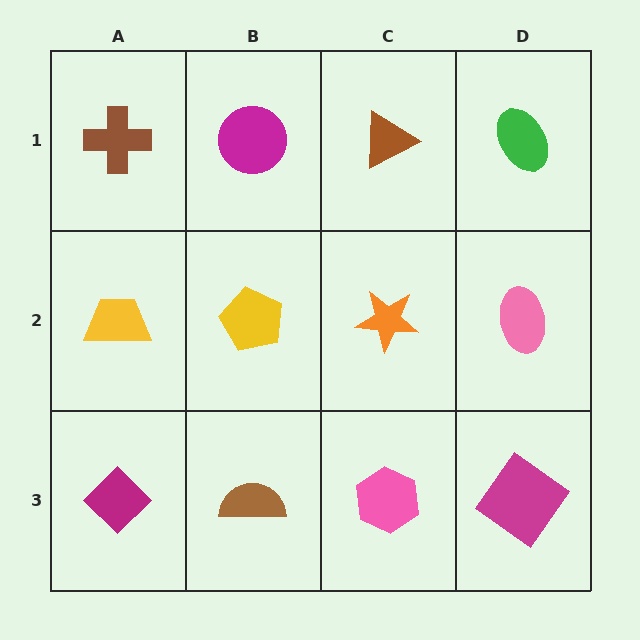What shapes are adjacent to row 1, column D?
A pink ellipse (row 2, column D), a brown triangle (row 1, column C).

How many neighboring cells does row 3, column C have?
3.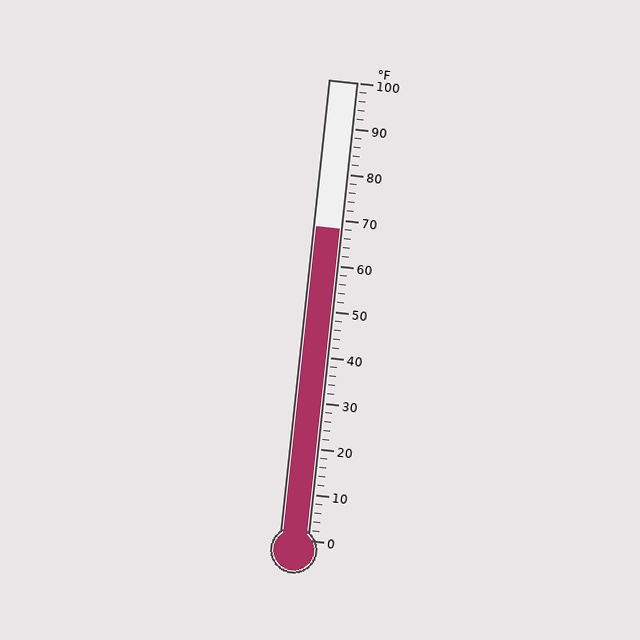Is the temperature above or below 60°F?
The temperature is above 60°F.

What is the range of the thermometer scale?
The thermometer scale ranges from 0°F to 100°F.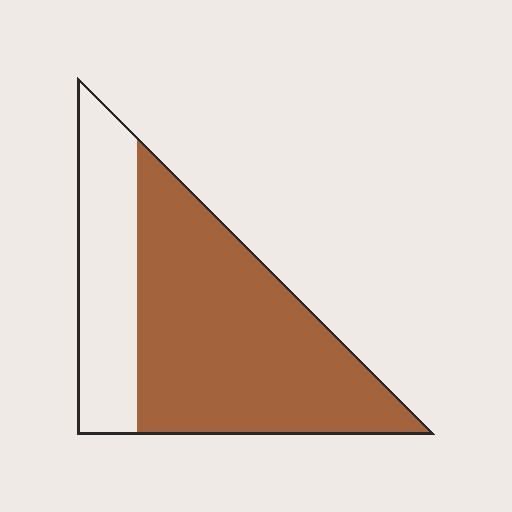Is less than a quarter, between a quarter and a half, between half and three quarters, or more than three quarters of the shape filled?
Between half and three quarters.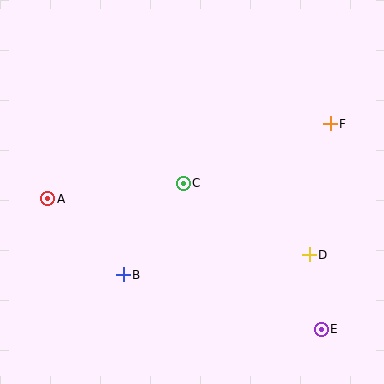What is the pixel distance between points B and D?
The distance between B and D is 187 pixels.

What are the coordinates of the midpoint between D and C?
The midpoint between D and C is at (246, 219).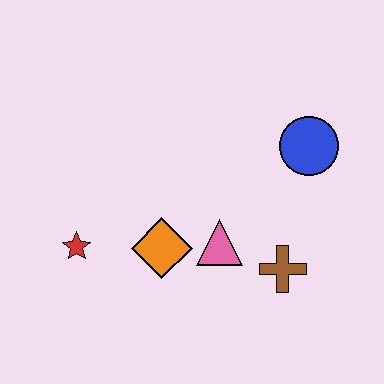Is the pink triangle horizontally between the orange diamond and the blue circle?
Yes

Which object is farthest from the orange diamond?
The blue circle is farthest from the orange diamond.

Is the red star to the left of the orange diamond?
Yes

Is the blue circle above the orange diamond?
Yes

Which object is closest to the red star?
The orange diamond is closest to the red star.